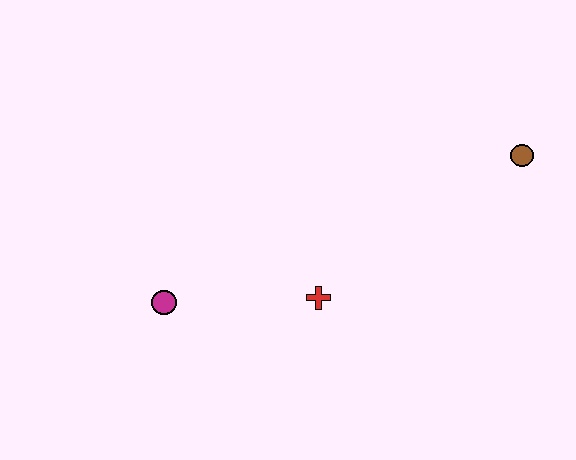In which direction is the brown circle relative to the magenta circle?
The brown circle is to the right of the magenta circle.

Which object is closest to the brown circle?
The red cross is closest to the brown circle.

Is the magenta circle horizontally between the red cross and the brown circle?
No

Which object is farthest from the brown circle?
The magenta circle is farthest from the brown circle.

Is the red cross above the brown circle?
No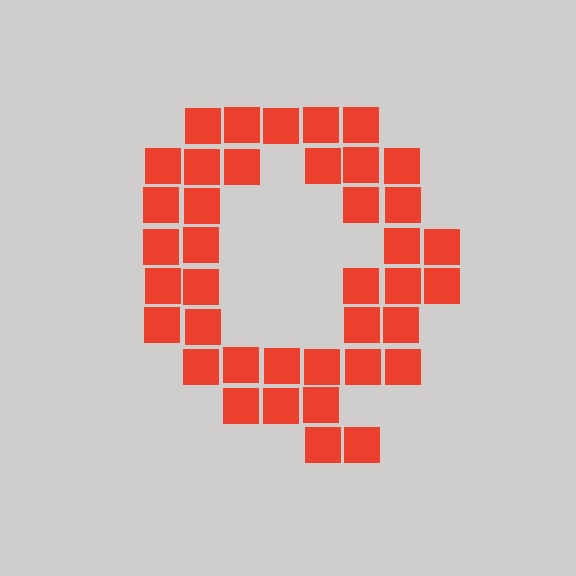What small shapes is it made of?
It is made of small squares.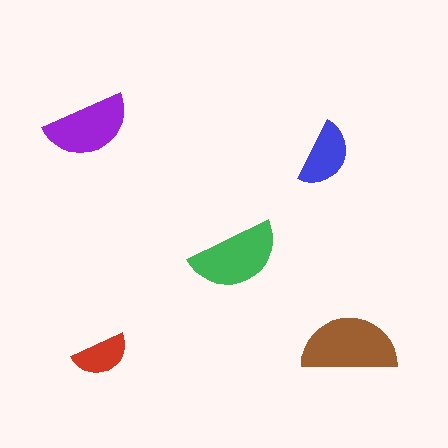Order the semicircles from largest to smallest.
the brown one, the green one, the purple one, the blue one, the red one.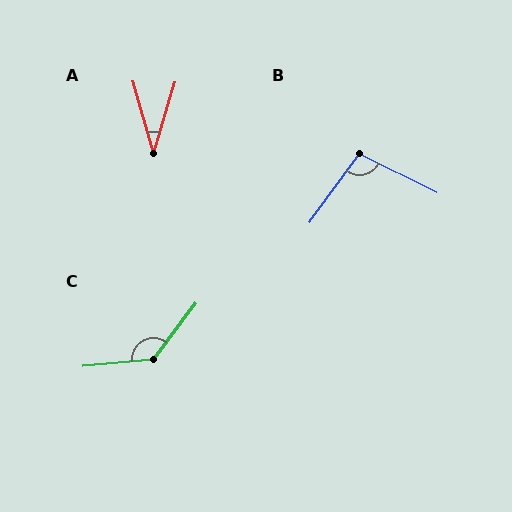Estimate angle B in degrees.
Approximately 100 degrees.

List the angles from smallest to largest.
A (33°), B (100°), C (133°).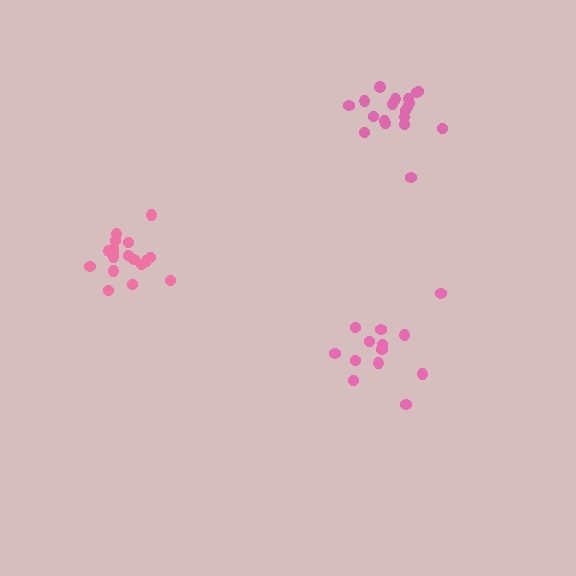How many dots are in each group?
Group 1: 18 dots, Group 2: 13 dots, Group 3: 19 dots (50 total).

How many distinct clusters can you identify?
There are 3 distinct clusters.